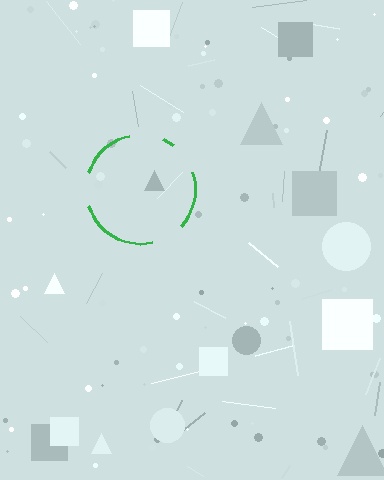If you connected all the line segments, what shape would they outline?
They would outline a circle.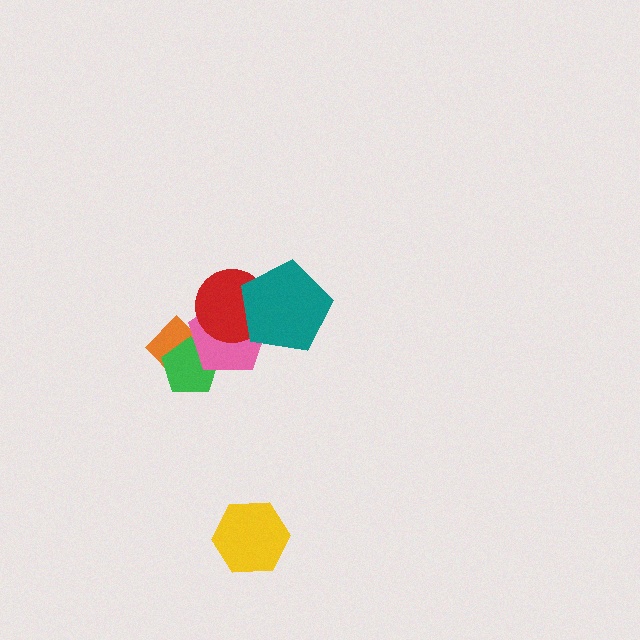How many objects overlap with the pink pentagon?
4 objects overlap with the pink pentagon.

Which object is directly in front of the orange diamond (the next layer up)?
The green pentagon is directly in front of the orange diamond.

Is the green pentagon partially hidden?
Yes, it is partially covered by another shape.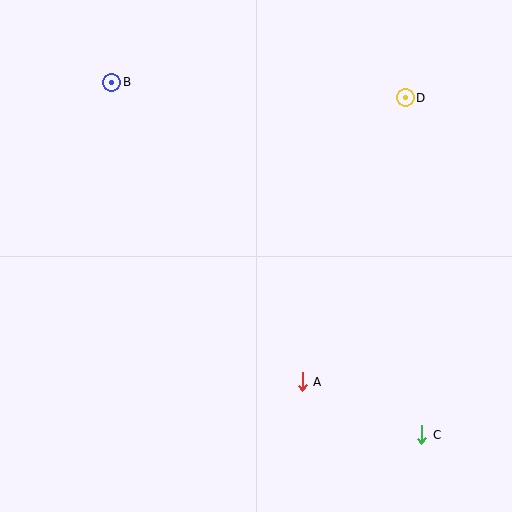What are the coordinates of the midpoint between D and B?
The midpoint between D and B is at (258, 90).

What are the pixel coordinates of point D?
Point D is at (405, 98).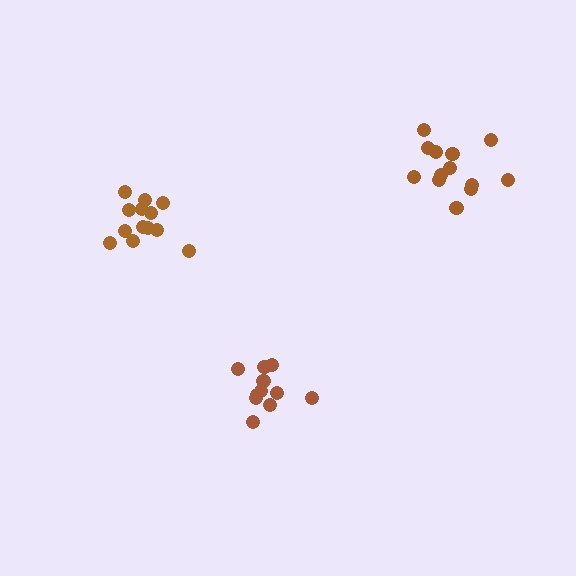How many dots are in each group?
Group 1: 11 dots, Group 2: 14 dots, Group 3: 13 dots (38 total).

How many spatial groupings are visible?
There are 3 spatial groupings.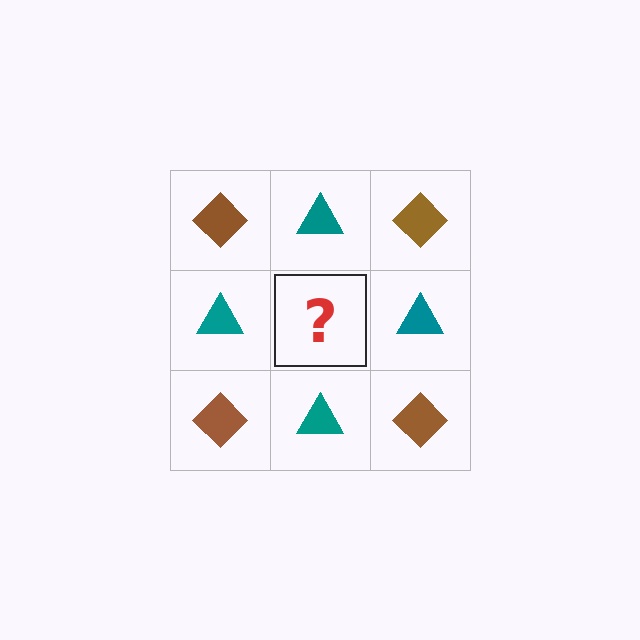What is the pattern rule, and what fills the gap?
The rule is that it alternates brown diamond and teal triangle in a checkerboard pattern. The gap should be filled with a brown diamond.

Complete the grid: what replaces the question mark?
The question mark should be replaced with a brown diamond.